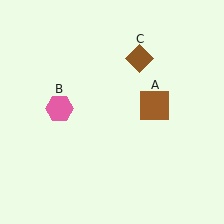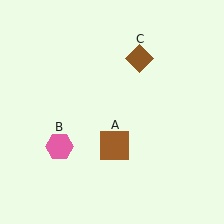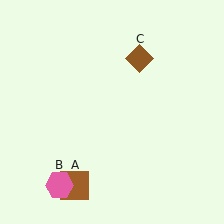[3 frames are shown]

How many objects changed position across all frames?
2 objects changed position: brown square (object A), pink hexagon (object B).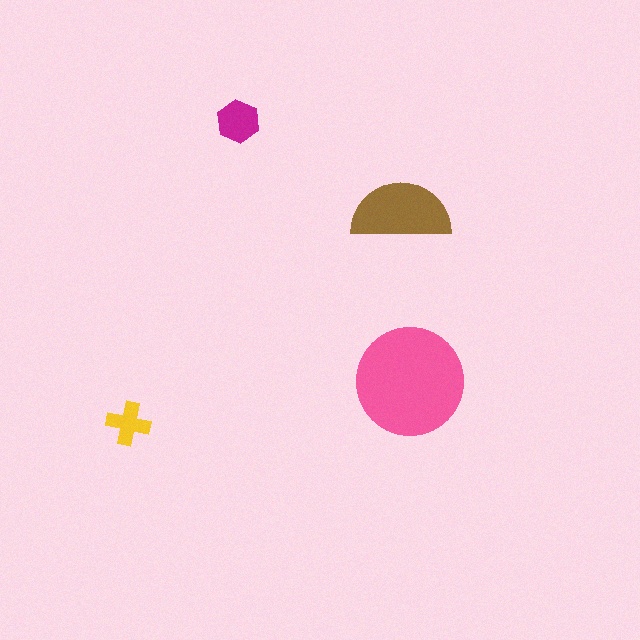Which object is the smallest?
The yellow cross.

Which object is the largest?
The pink circle.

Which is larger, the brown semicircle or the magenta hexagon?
The brown semicircle.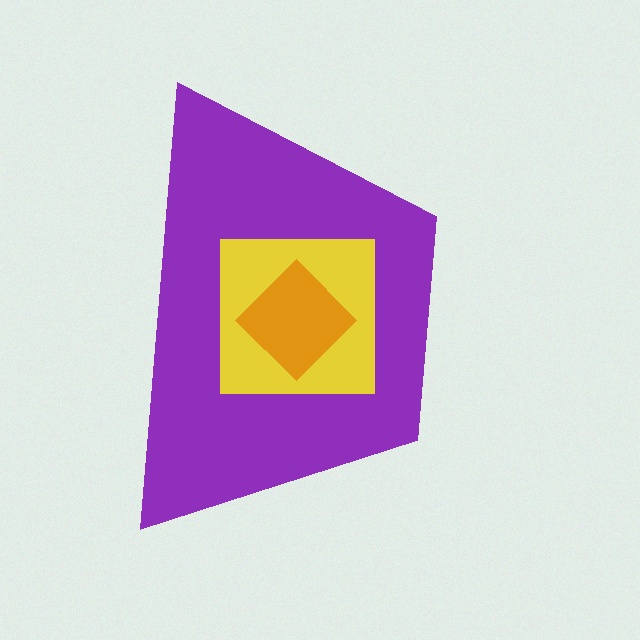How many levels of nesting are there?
3.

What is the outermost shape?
The purple trapezoid.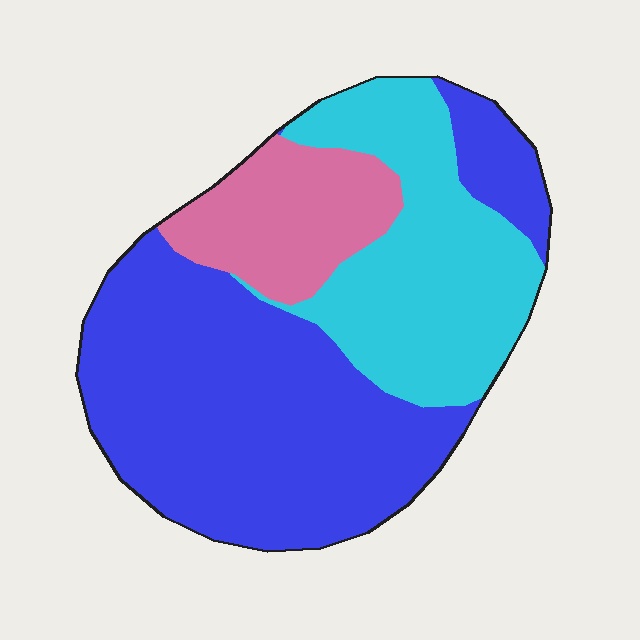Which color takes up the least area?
Pink, at roughly 15%.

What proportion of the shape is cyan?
Cyan covers around 30% of the shape.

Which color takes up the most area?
Blue, at roughly 55%.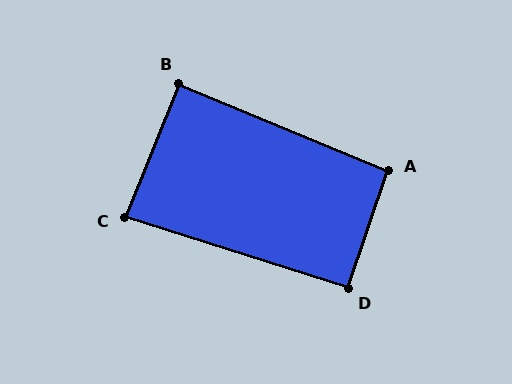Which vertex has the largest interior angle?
A, at approximately 94 degrees.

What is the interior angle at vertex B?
Approximately 89 degrees (approximately right).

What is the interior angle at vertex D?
Approximately 91 degrees (approximately right).